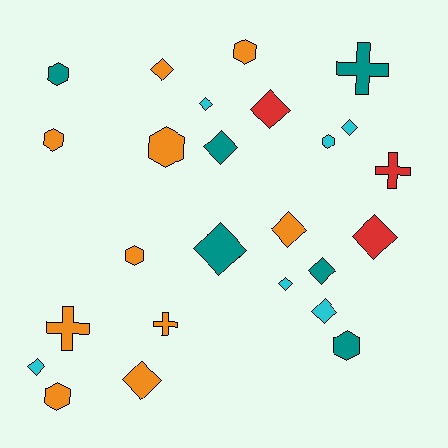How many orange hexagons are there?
There are 5 orange hexagons.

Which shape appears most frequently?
Diamond, with 13 objects.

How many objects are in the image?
There are 25 objects.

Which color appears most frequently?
Orange, with 10 objects.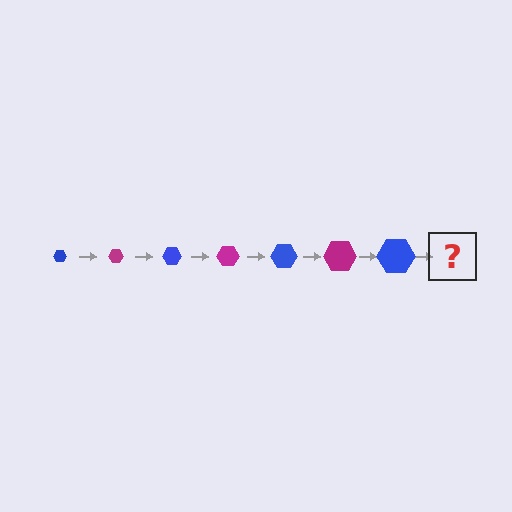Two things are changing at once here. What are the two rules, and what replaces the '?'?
The two rules are that the hexagon grows larger each step and the color cycles through blue and magenta. The '?' should be a magenta hexagon, larger than the previous one.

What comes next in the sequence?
The next element should be a magenta hexagon, larger than the previous one.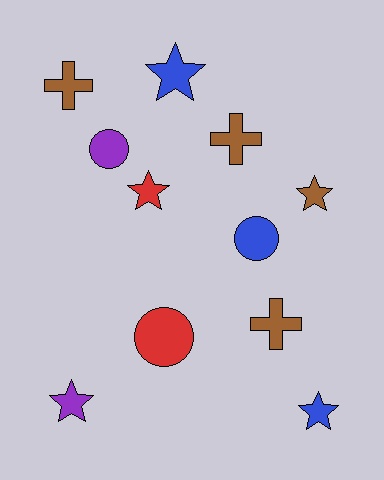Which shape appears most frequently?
Star, with 5 objects.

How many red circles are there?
There is 1 red circle.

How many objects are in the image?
There are 11 objects.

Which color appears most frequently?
Brown, with 4 objects.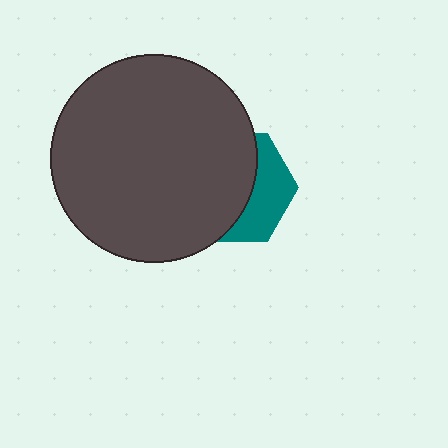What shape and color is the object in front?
The object in front is a dark gray circle.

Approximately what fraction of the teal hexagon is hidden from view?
Roughly 63% of the teal hexagon is hidden behind the dark gray circle.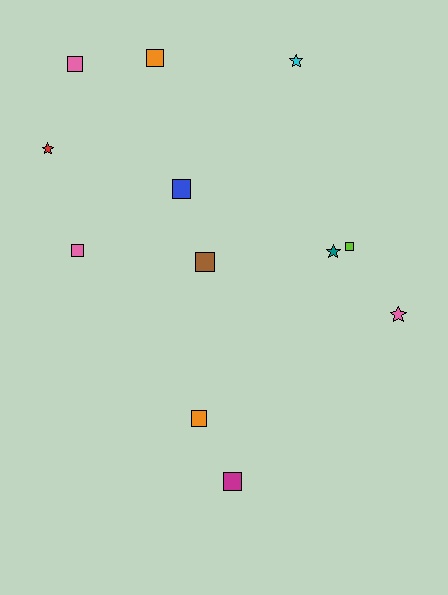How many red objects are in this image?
There is 1 red object.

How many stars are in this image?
There are 4 stars.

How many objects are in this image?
There are 12 objects.